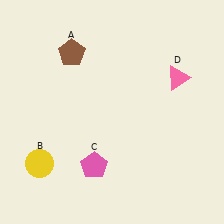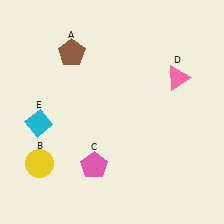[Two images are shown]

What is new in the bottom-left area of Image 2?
A cyan diamond (E) was added in the bottom-left area of Image 2.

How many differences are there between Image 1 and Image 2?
There is 1 difference between the two images.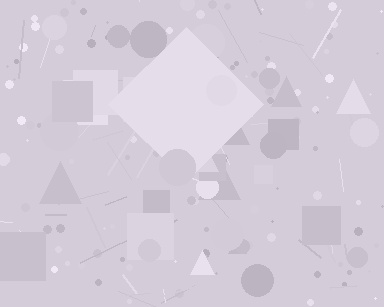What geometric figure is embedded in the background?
A diamond is embedded in the background.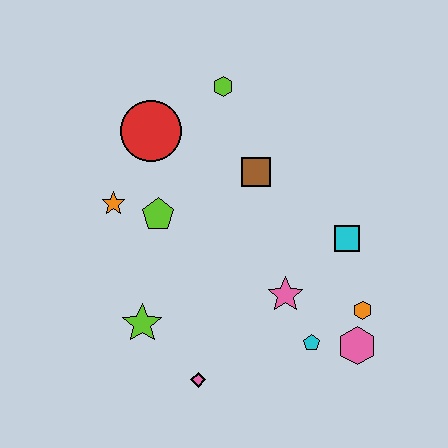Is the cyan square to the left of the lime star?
No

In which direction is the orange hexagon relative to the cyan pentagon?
The orange hexagon is to the right of the cyan pentagon.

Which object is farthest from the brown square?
The pink diamond is farthest from the brown square.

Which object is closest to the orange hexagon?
The pink hexagon is closest to the orange hexagon.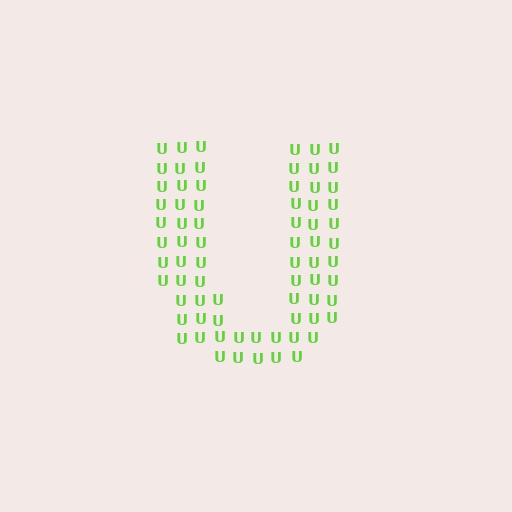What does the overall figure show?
The overall figure shows the letter U.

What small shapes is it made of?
It is made of small letter U's.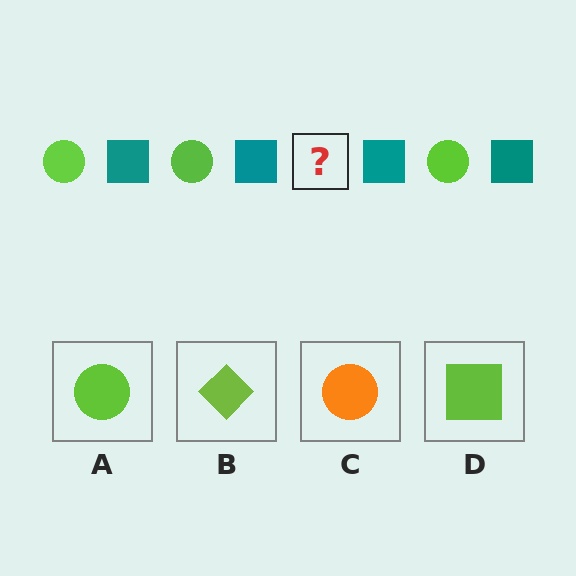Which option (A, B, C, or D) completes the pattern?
A.